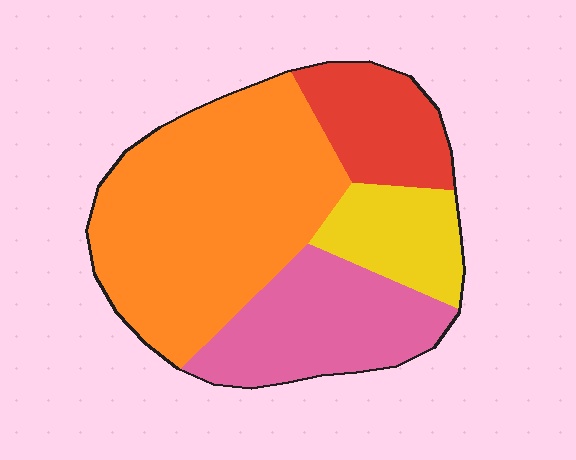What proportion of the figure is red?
Red covers about 15% of the figure.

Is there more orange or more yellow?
Orange.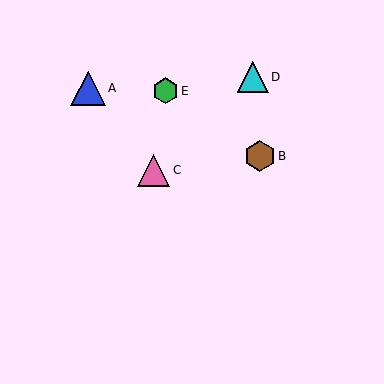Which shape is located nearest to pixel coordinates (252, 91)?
The cyan triangle (labeled D) at (253, 77) is nearest to that location.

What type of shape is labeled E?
Shape E is a green hexagon.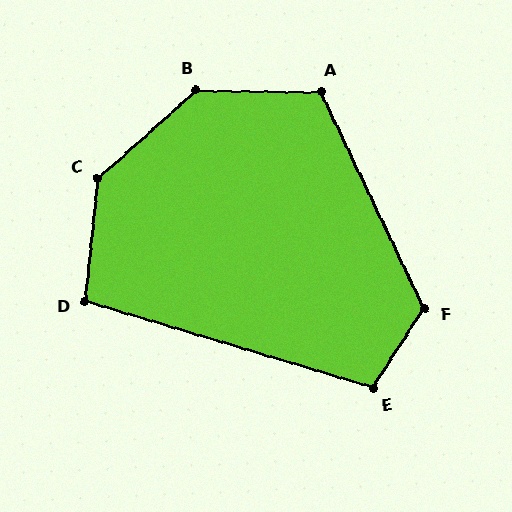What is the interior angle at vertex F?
Approximately 122 degrees (obtuse).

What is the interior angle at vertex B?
Approximately 137 degrees (obtuse).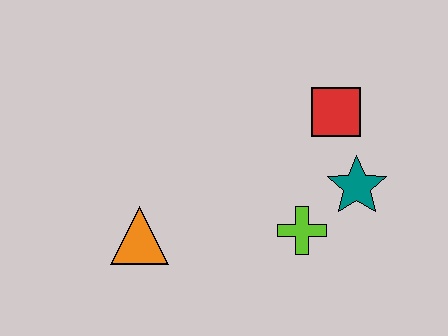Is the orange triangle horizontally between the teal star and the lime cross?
No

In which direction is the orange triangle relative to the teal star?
The orange triangle is to the left of the teal star.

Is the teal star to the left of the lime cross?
No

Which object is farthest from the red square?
The orange triangle is farthest from the red square.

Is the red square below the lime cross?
No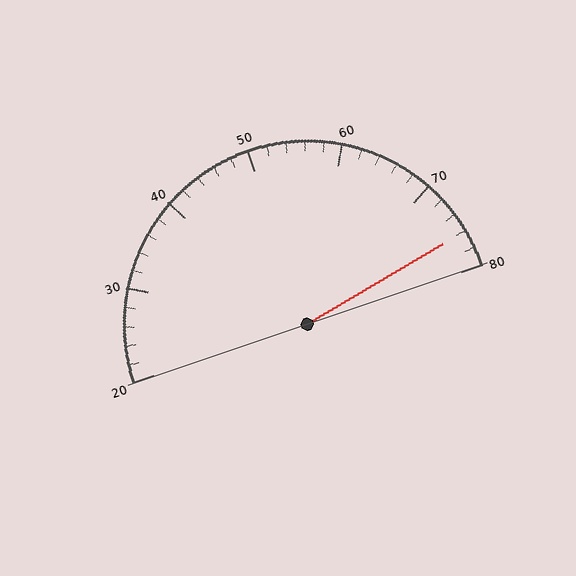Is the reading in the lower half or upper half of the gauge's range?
The reading is in the upper half of the range (20 to 80).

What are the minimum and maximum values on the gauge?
The gauge ranges from 20 to 80.